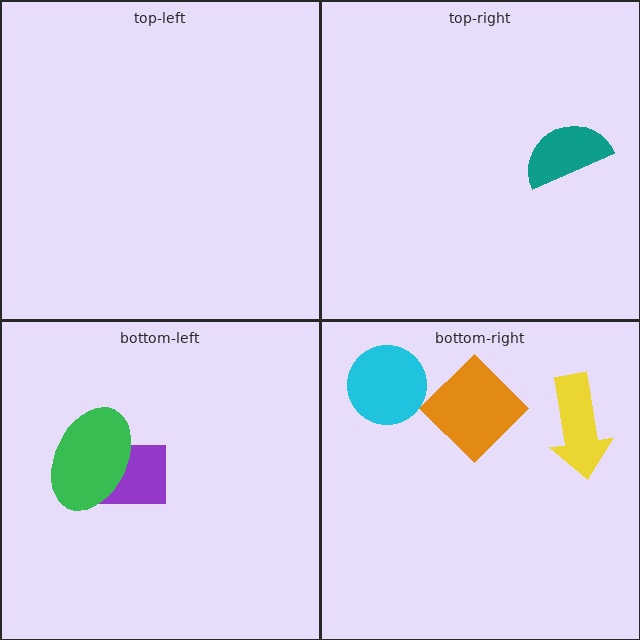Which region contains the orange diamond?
The bottom-right region.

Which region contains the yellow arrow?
The bottom-right region.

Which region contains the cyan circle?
The bottom-right region.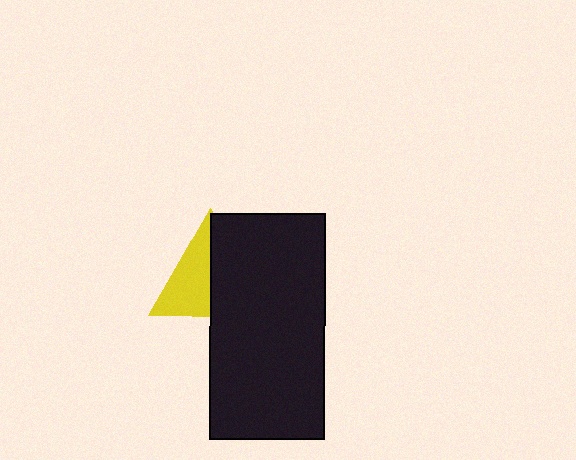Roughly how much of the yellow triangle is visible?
About half of it is visible (roughly 49%).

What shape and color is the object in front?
The object in front is a black rectangle.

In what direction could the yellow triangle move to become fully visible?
The yellow triangle could move left. That would shift it out from behind the black rectangle entirely.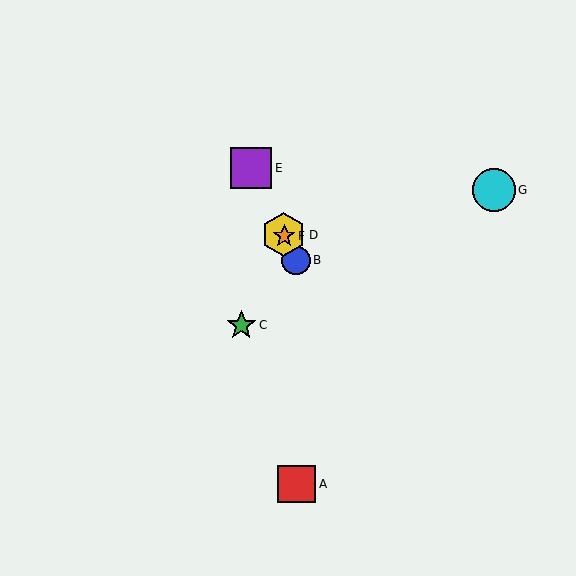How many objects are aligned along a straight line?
4 objects (B, D, E, F) are aligned along a straight line.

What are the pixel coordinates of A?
Object A is at (297, 484).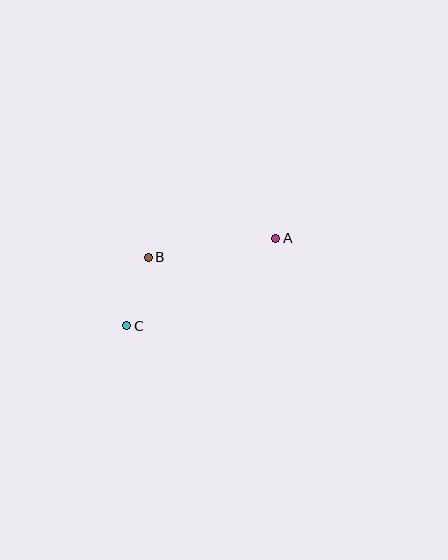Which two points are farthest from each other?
Points A and C are farthest from each other.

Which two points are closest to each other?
Points B and C are closest to each other.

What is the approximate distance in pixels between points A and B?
The distance between A and B is approximately 129 pixels.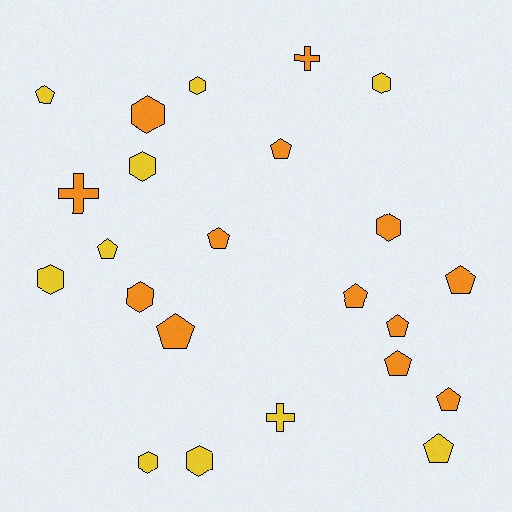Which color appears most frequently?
Orange, with 13 objects.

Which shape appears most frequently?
Pentagon, with 11 objects.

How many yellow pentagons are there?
There are 3 yellow pentagons.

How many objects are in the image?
There are 23 objects.